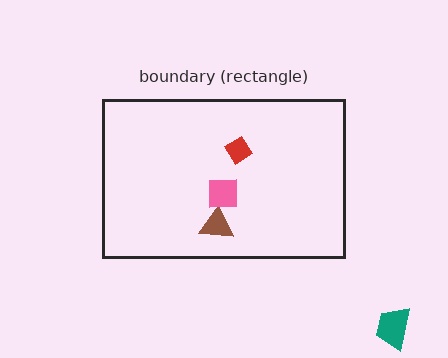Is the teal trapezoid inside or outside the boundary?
Outside.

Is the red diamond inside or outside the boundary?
Inside.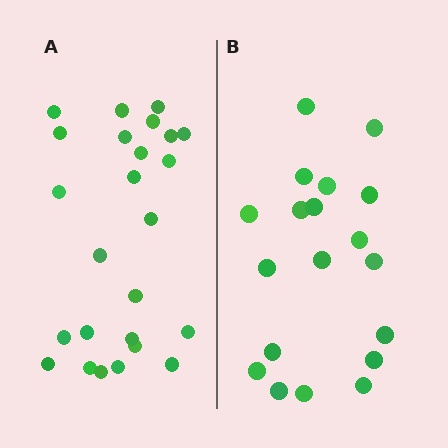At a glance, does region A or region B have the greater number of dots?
Region A (the left region) has more dots.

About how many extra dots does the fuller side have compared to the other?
Region A has about 6 more dots than region B.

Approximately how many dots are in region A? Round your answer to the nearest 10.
About 20 dots. (The exact count is 25, which rounds to 20.)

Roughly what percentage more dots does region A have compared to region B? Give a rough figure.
About 30% more.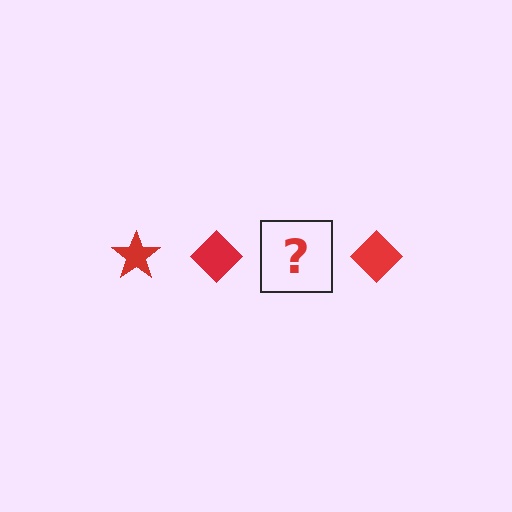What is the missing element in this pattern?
The missing element is a red star.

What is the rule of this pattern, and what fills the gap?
The rule is that the pattern cycles through star, diamond shapes in red. The gap should be filled with a red star.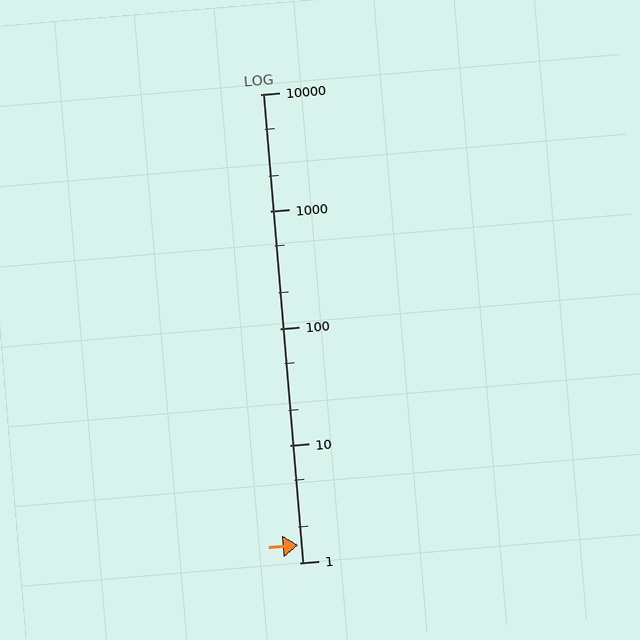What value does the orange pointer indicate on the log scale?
The pointer indicates approximately 1.4.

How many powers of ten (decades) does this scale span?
The scale spans 4 decades, from 1 to 10000.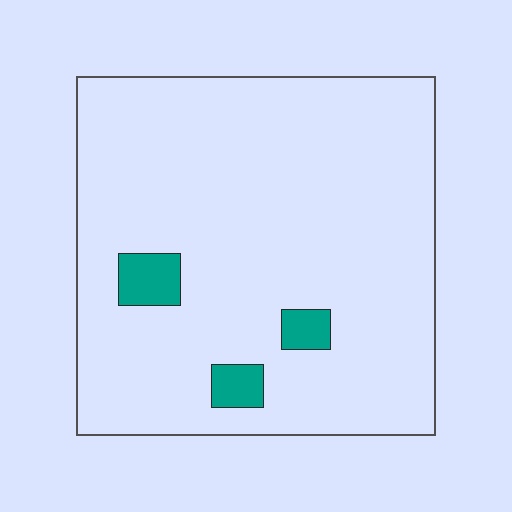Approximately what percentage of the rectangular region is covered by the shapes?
Approximately 5%.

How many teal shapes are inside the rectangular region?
3.